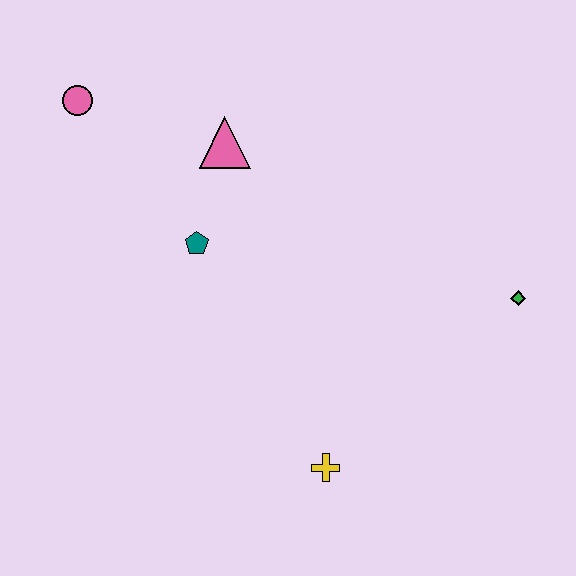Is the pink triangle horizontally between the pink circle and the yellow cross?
Yes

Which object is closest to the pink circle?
The pink triangle is closest to the pink circle.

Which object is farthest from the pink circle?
The green diamond is farthest from the pink circle.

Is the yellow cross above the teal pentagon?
No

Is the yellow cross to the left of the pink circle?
No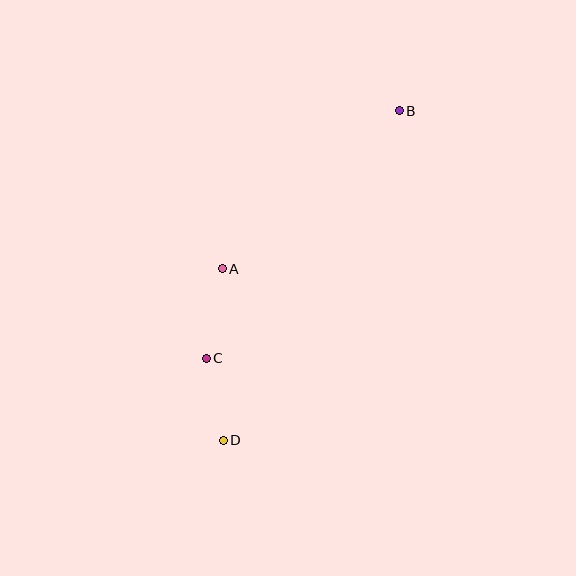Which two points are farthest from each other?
Points B and D are farthest from each other.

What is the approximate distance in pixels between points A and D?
The distance between A and D is approximately 172 pixels.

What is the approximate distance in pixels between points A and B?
The distance between A and B is approximately 237 pixels.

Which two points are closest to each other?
Points C and D are closest to each other.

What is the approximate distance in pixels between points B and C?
The distance between B and C is approximately 314 pixels.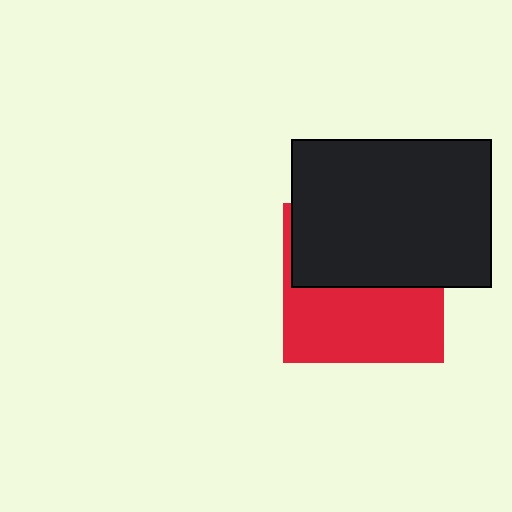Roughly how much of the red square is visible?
About half of it is visible (roughly 50%).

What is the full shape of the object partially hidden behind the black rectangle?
The partially hidden object is a red square.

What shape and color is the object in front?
The object in front is a black rectangle.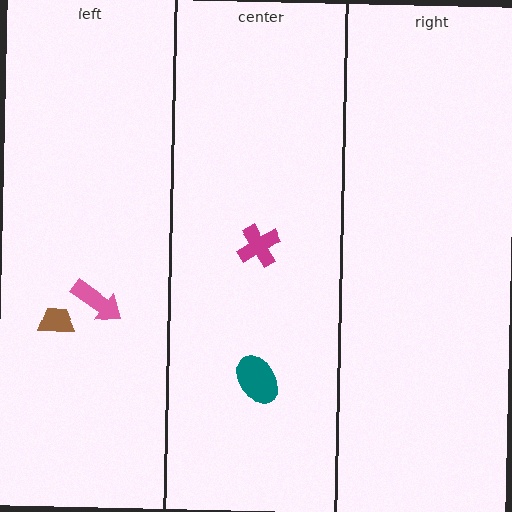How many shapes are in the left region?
2.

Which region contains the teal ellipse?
The center region.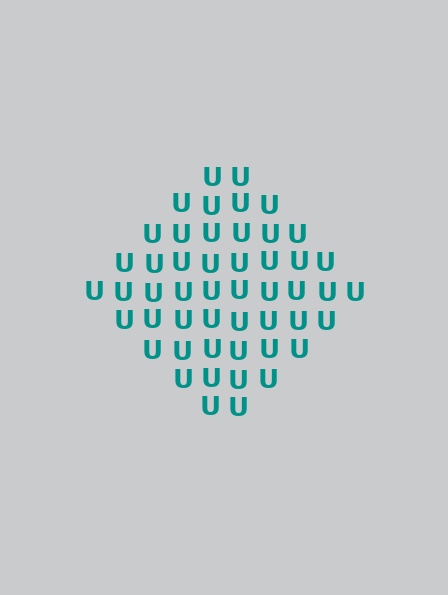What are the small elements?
The small elements are letter U's.